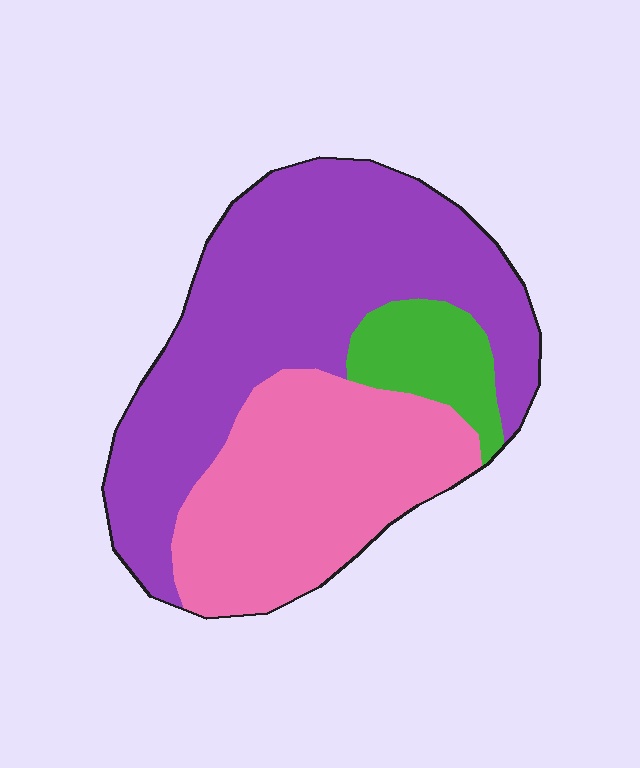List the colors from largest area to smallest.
From largest to smallest: purple, pink, green.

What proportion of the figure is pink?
Pink covers roughly 35% of the figure.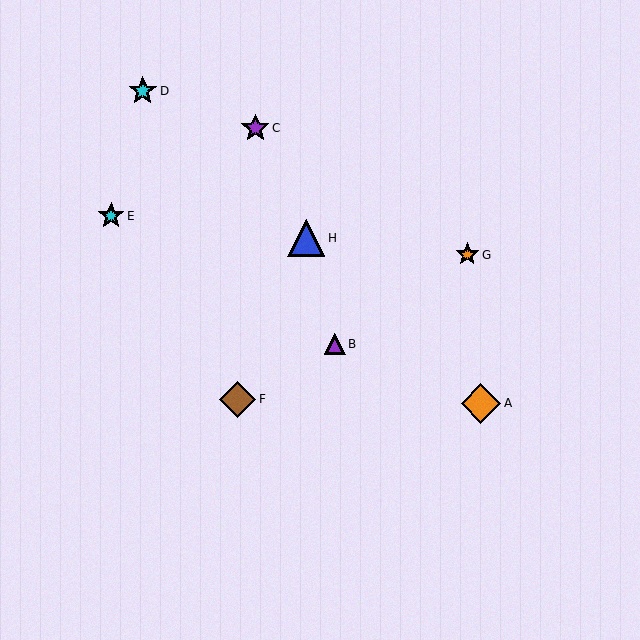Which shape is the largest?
The orange diamond (labeled A) is the largest.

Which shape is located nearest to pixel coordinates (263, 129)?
The purple star (labeled C) at (255, 128) is nearest to that location.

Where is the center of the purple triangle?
The center of the purple triangle is at (335, 344).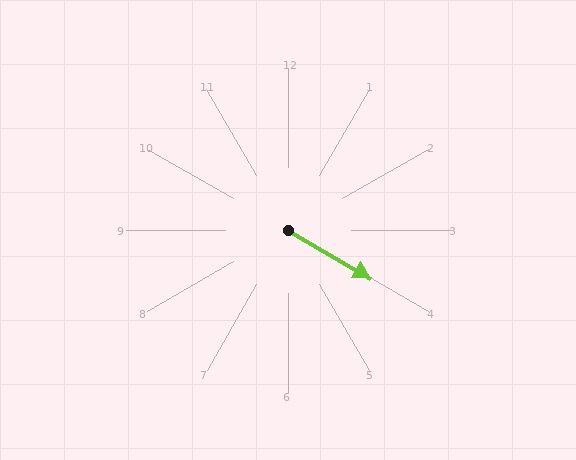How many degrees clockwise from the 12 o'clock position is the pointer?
Approximately 120 degrees.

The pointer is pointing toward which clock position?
Roughly 4 o'clock.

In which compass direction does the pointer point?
Southeast.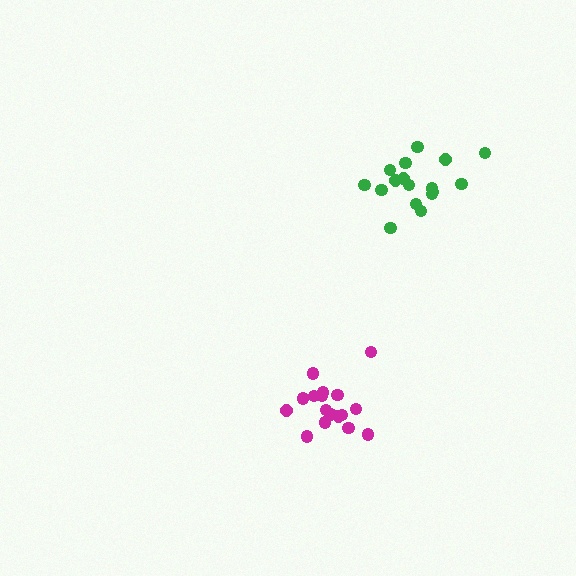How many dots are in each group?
Group 1: 17 dots, Group 2: 17 dots (34 total).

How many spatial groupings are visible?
There are 2 spatial groupings.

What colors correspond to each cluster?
The clusters are colored: green, magenta.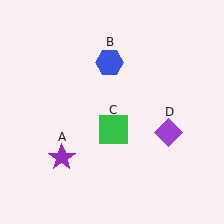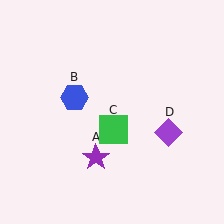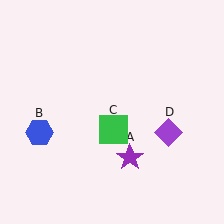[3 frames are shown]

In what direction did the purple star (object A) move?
The purple star (object A) moved right.